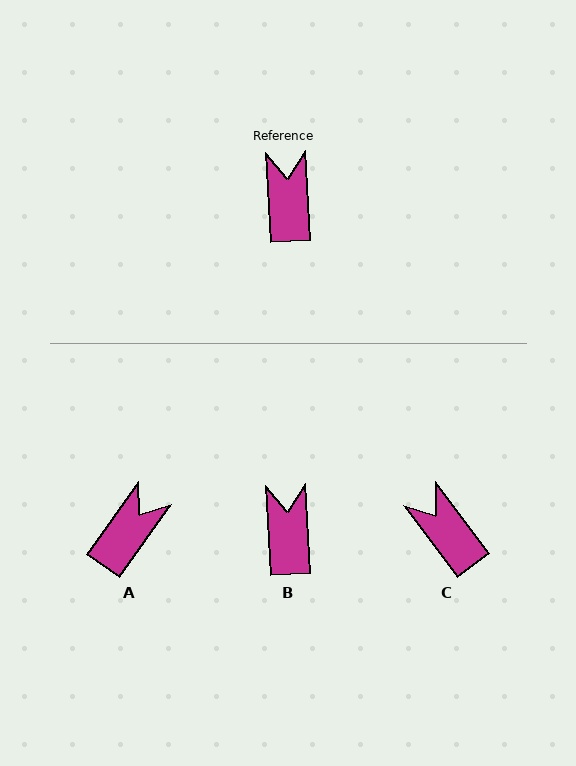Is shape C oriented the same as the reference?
No, it is off by about 34 degrees.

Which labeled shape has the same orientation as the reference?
B.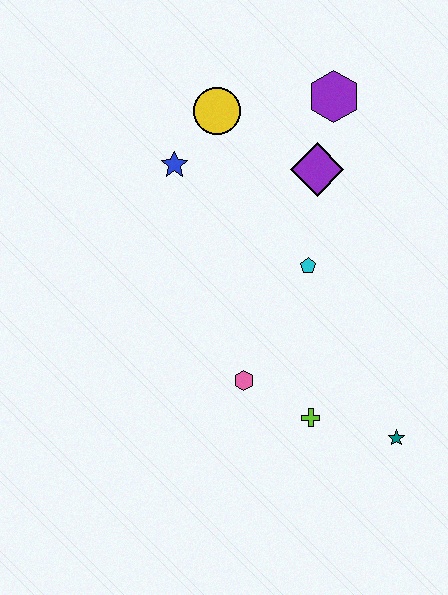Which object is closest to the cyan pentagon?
The purple diamond is closest to the cyan pentagon.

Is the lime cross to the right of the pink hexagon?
Yes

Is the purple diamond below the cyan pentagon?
No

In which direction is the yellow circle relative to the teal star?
The yellow circle is above the teal star.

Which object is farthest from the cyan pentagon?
The teal star is farthest from the cyan pentagon.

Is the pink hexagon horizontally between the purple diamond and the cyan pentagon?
No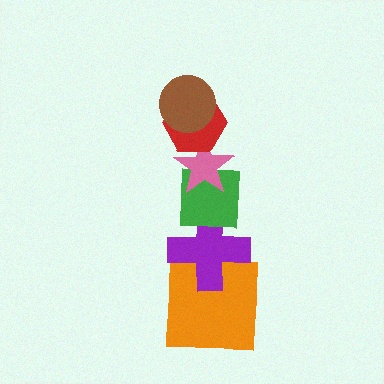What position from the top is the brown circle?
The brown circle is 1st from the top.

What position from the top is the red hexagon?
The red hexagon is 2nd from the top.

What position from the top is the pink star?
The pink star is 3rd from the top.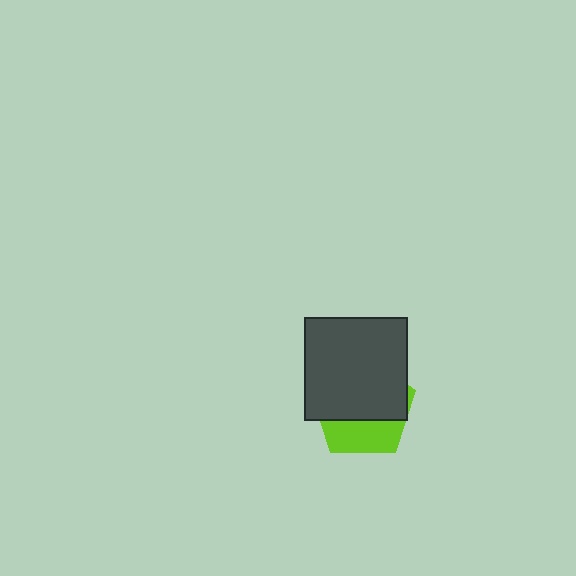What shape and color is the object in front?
The object in front is a dark gray square.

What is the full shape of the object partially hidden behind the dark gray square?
The partially hidden object is a lime pentagon.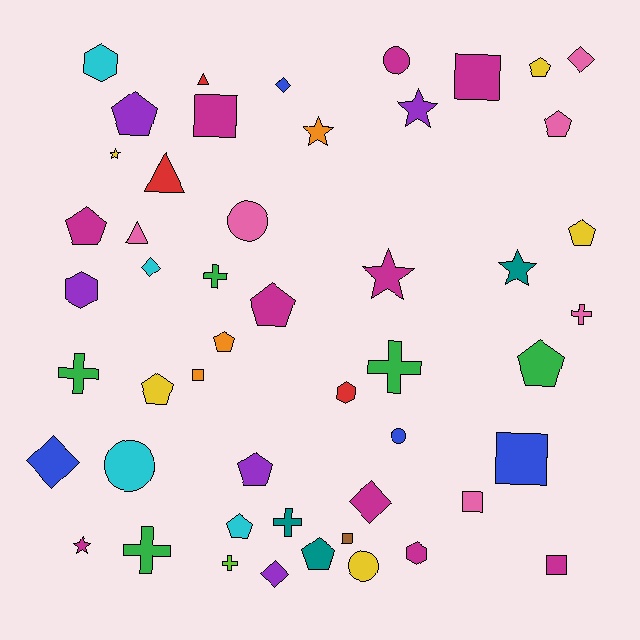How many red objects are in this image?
There are 3 red objects.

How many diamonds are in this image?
There are 6 diamonds.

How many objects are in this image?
There are 50 objects.